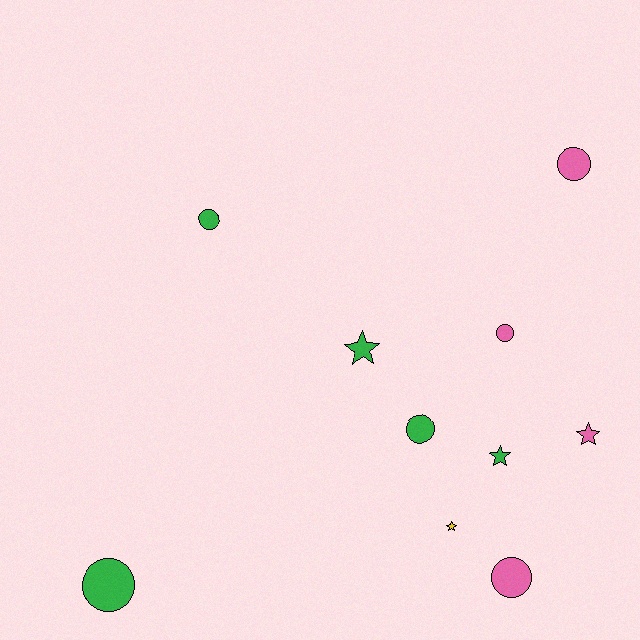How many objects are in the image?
There are 10 objects.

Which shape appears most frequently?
Circle, with 6 objects.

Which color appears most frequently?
Green, with 5 objects.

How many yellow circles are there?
There are no yellow circles.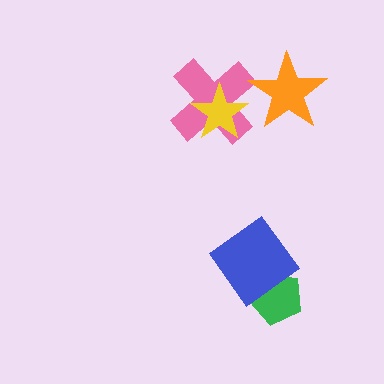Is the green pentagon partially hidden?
Yes, it is partially covered by another shape.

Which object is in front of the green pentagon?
The blue diamond is in front of the green pentagon.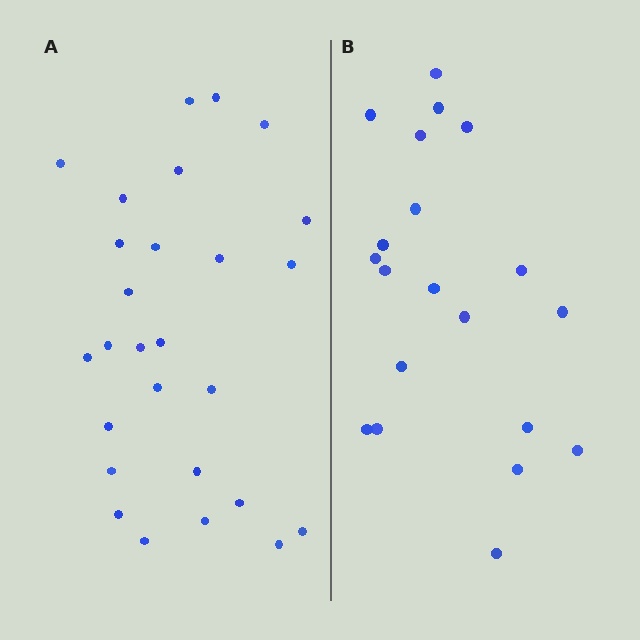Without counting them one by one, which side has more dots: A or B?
Region A (the left region) has more dots.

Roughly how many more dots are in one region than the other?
Region A has roughly 8 or so more dots than region B.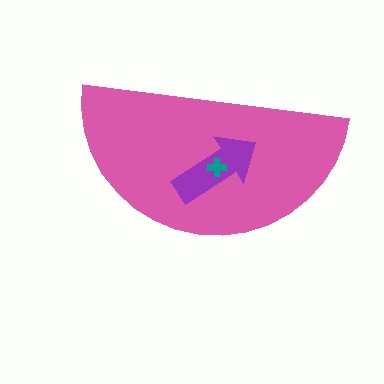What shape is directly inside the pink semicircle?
The purple arrow.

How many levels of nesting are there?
3.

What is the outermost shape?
The pink semicircle.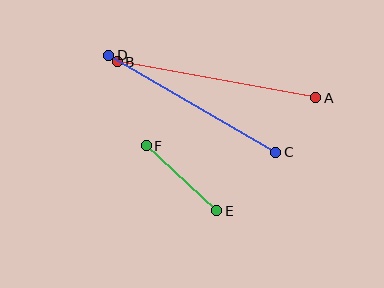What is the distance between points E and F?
The distance is approximately 96 pixels.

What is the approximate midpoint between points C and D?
The midpoint is at approximately (192, 104) pixels.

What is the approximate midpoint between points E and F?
The midpoint is at approximately (181, 178) pixels.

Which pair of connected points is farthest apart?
Points A and B are farthest apart.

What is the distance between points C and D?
The distance is approximately 193 pixels.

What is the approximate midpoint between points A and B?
The midpoint is at approximately (217, 80) pixels.